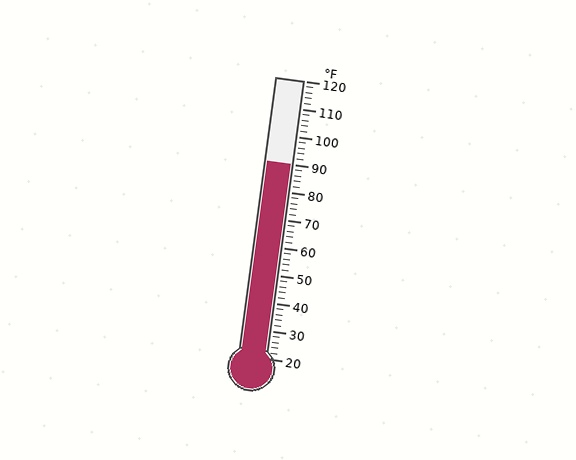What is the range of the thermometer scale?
The thermometer scale ranges from 20°F to 120°F.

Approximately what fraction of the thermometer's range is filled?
The thermometer is filled to approximately 70% of its range.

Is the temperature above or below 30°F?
The temperature is above 30°F.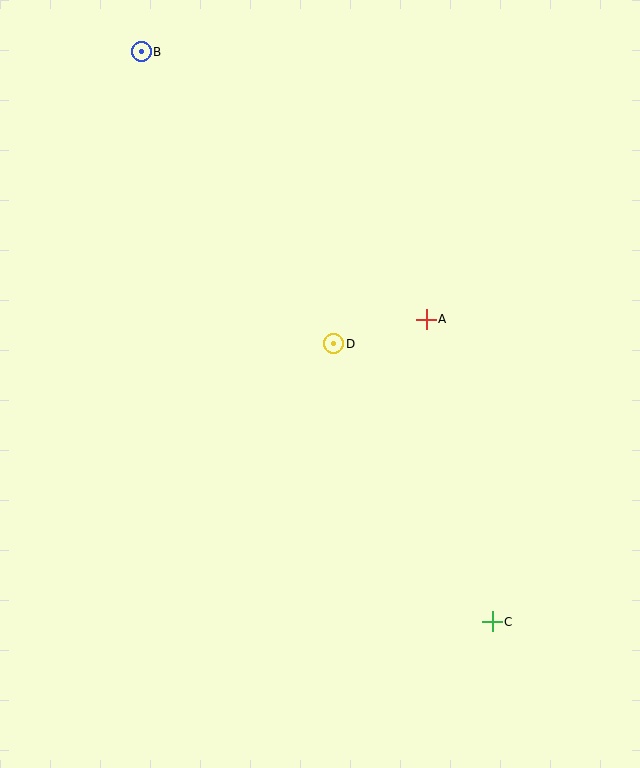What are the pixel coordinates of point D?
Point D is at (334, 344).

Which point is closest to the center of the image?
Point D at (334, 344) is closest to the center.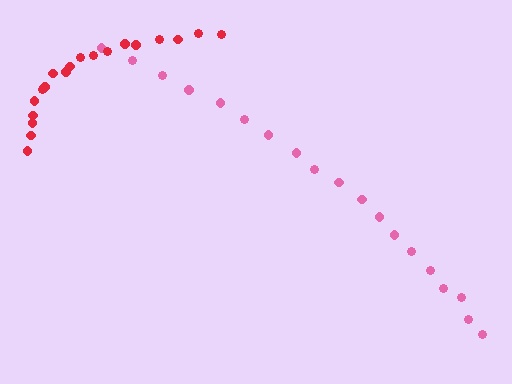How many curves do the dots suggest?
There are 2 distinct paths.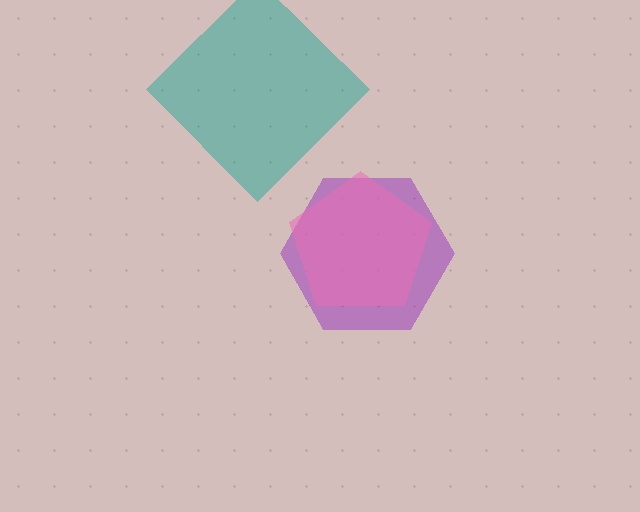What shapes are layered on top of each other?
The layered shapes are: a purple hexagon, a teal diamond, a pink pentagon.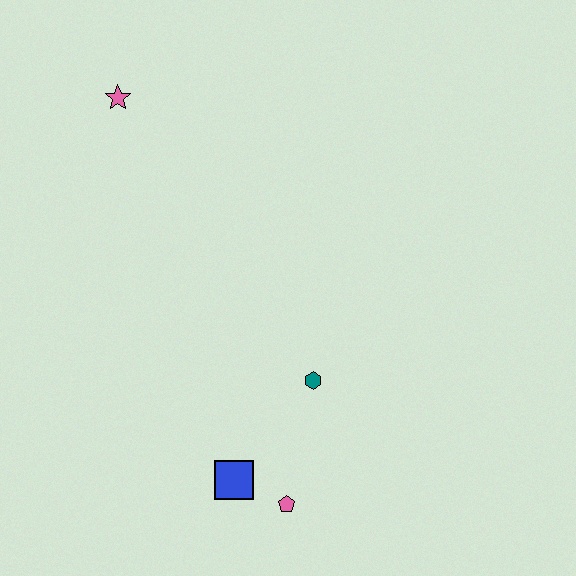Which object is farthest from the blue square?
The pink star is farthest from the blue square.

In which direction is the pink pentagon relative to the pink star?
The pink pentagon is below the pink star.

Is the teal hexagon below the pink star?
Yes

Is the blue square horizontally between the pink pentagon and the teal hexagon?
No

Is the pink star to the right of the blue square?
No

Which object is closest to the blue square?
The pink pentagon is closest to the blue square.